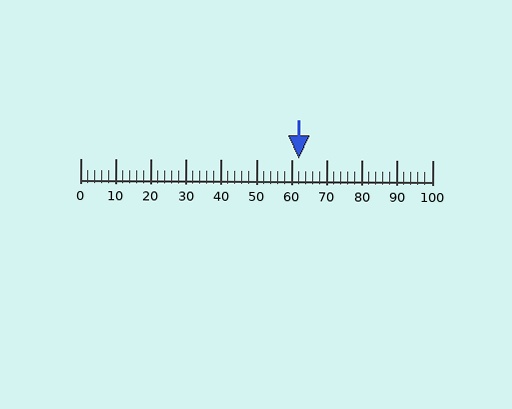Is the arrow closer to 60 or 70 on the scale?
The arrow is closer to 60.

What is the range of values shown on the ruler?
The ruler shows values from 0 to 100.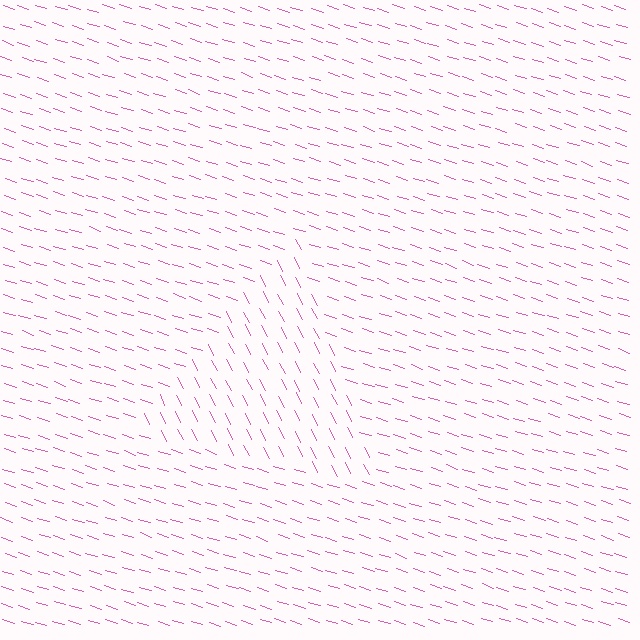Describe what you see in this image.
The image is filled with small pink line segments. A triangle region in the image has lines oriented differently from the surrounding lines, creating a visible texture boundary.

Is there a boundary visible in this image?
Yes, there is a texture boundary formed by a change in line orientation.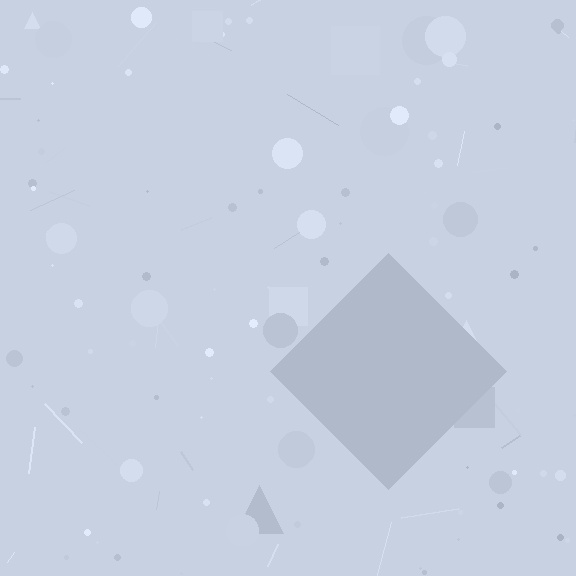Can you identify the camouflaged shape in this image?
The camouflaged shape is a diamond.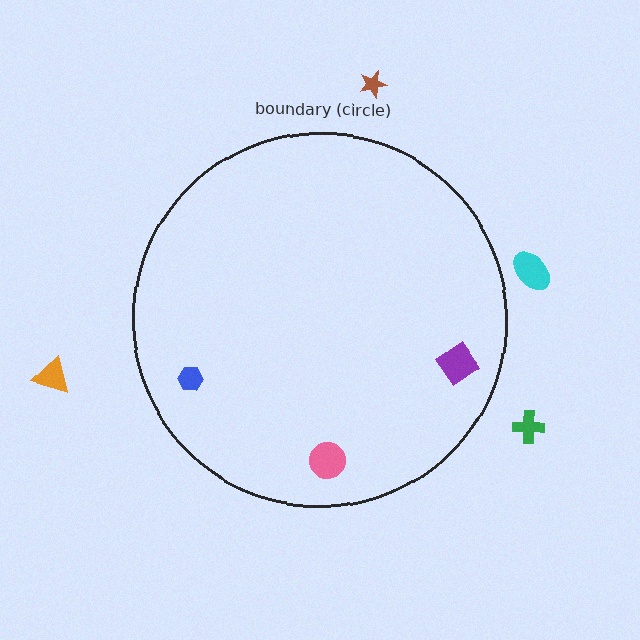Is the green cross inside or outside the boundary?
Outside.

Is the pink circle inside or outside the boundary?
Inside.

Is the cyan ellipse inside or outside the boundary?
Outside.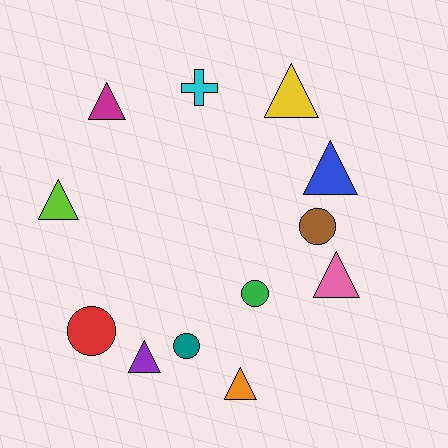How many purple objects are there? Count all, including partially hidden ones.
There is 1 purple object.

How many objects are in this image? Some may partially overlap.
There are 12 objects.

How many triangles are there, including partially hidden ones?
There are 7 triangles.